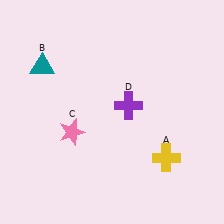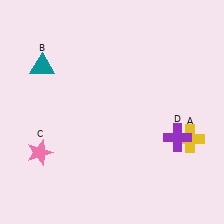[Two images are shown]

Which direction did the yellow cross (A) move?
The yellow cross (A) moved right.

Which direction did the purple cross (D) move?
The purple cross (D) moved right.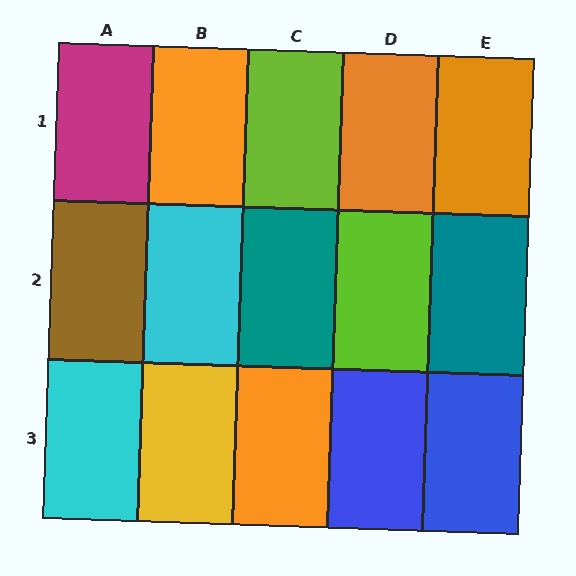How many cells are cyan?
2 cells are cyan.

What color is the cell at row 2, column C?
Teal.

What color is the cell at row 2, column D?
Lime.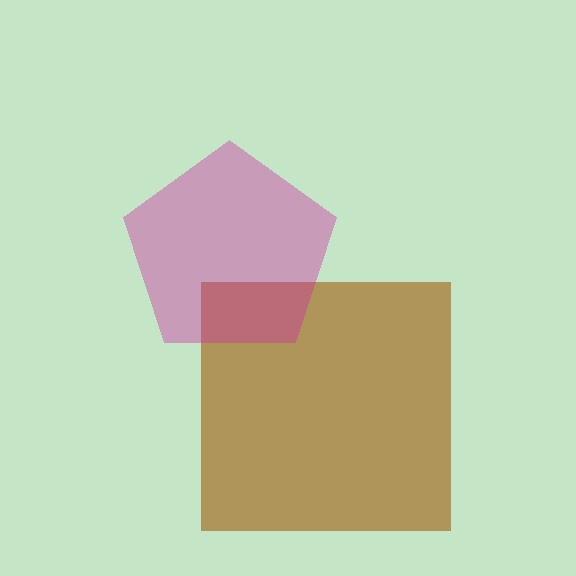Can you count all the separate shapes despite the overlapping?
Yes, there are 2 separate shapes.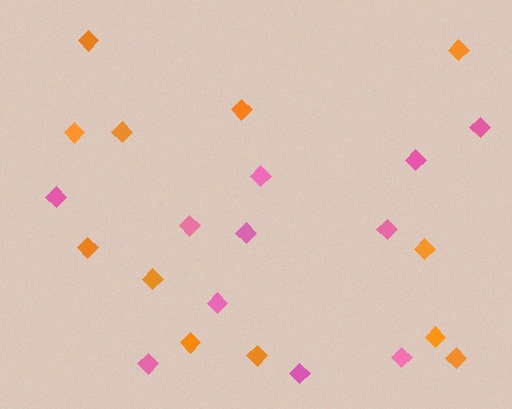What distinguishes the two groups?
There are 2 groups: one group of pink diamonds (11) and one group of orange diamonds (12).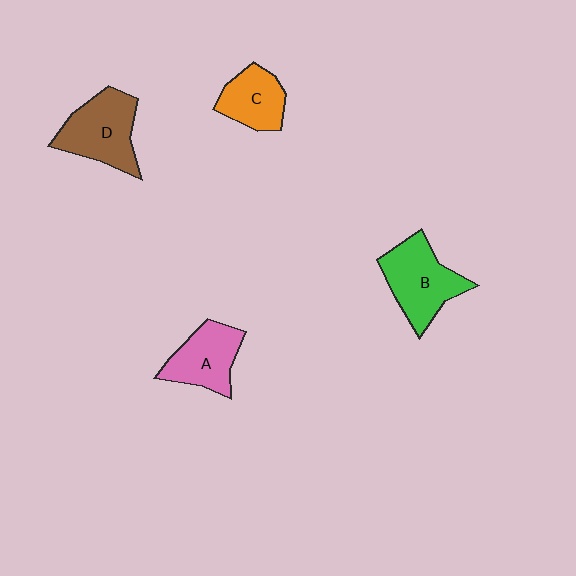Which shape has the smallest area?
Shape C (orange).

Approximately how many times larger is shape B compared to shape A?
Approximately 1.2 times.